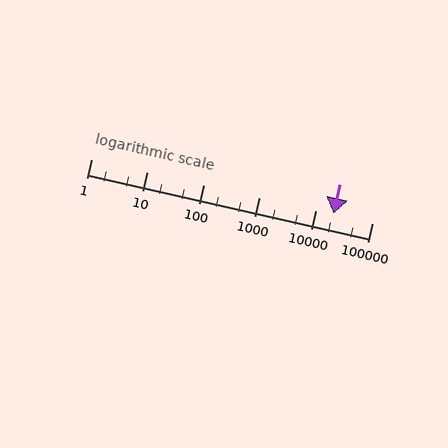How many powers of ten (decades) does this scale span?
The scale spans 5 decades, from 1 to 100000.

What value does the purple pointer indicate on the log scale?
The pointer indicates approximately 21000.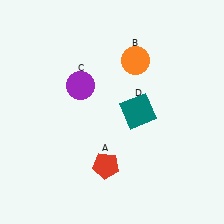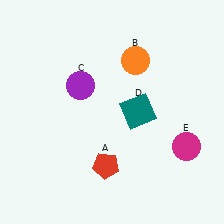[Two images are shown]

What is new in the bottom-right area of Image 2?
A magenta circle (E) was added in the bottom-right area of Image 2.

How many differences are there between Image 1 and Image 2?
There is 1 difference between the two images.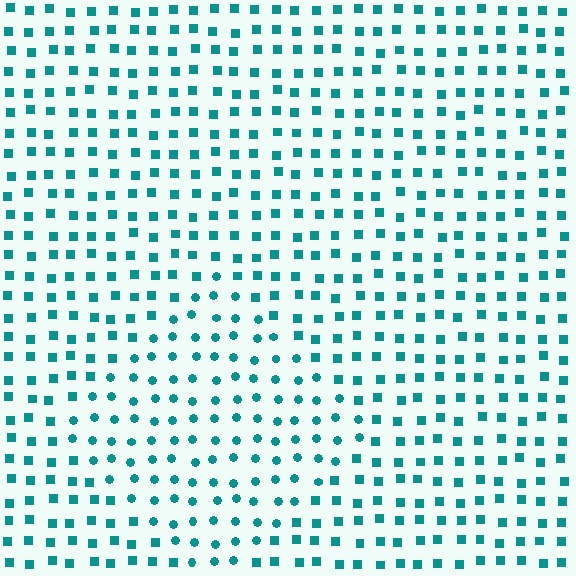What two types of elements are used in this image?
The image uses circles inside the diamond region and squares outside it.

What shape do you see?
I see a diamond.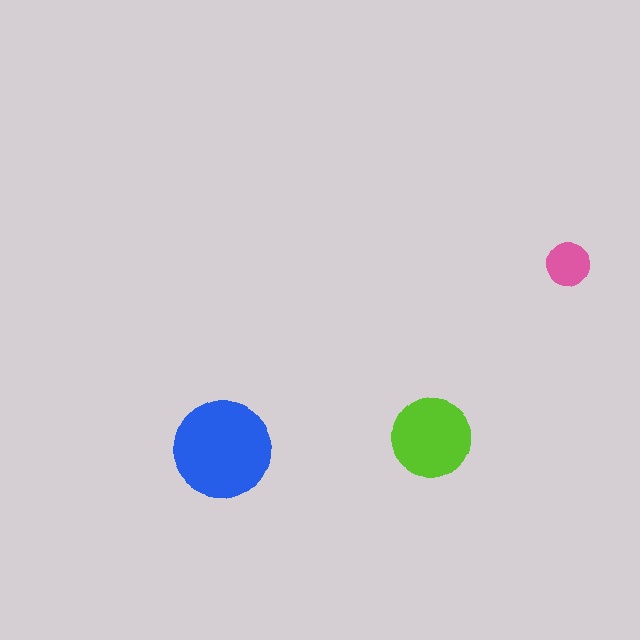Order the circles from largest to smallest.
the blue one, the lime one, the pink one.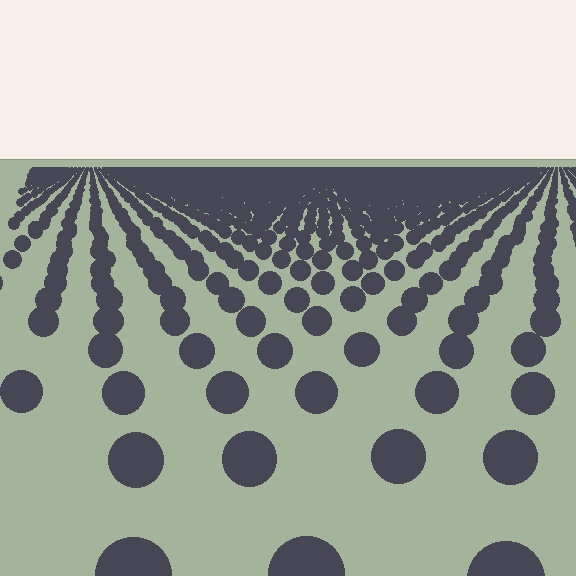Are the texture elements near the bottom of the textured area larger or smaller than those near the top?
Larger. Near the bottom, elements are closer to the viewer and appear at a bigger on-screen size.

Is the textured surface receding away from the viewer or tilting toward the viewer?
The surface is receding away from the viewer. Texture elements get smaller and denser toward the top.